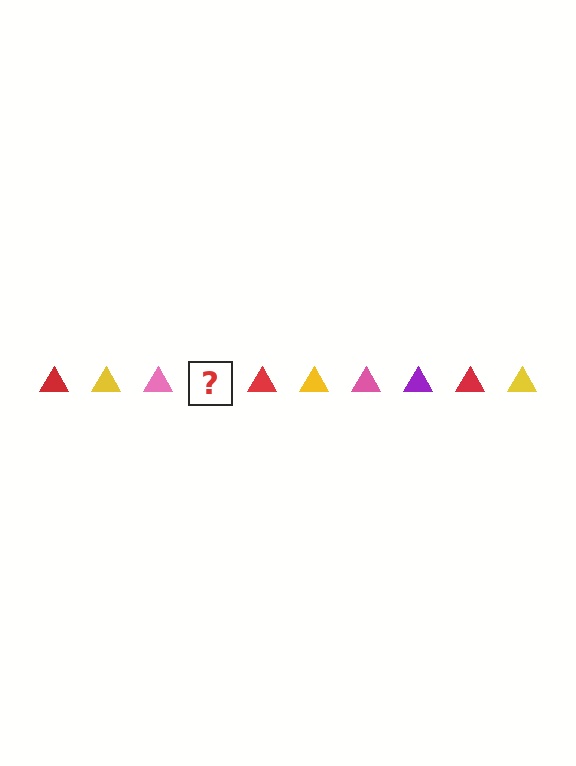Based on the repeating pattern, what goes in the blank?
The blank should be a purple triangle.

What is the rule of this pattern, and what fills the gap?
The rule is that the pattern cycles through red, yellow, pink, purple triangles. The gap should be filled with a purple triangle.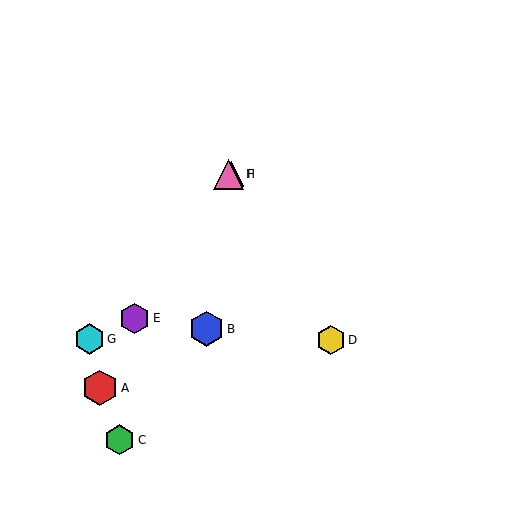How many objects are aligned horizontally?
2 objects (F, H) are aligned horizontally.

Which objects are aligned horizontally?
Objects F, H are aligned horizontally.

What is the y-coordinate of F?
Object F is at y≈174.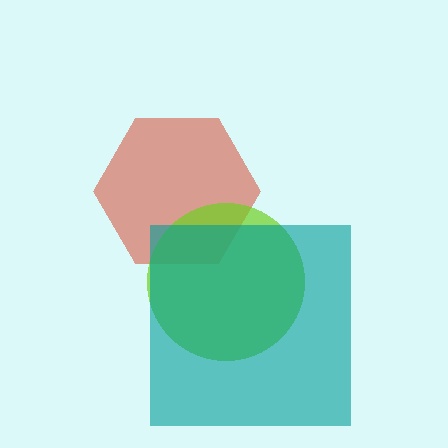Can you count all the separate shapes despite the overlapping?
Yes, there are 3 separate shapes.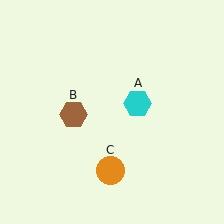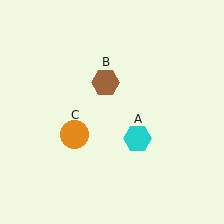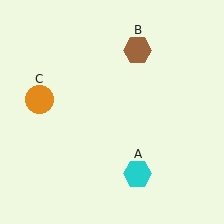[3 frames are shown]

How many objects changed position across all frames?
3 objects changed position: cyan hexagon (object A), brown hexagon (object B), orange circle (object C).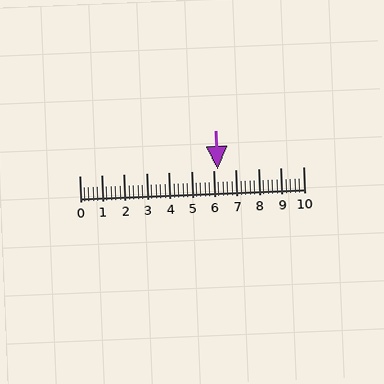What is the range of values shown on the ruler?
The ruler shows values from 0 to 10.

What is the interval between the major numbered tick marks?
The major tick marks are spaced 1 units apart.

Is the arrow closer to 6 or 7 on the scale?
The arrow is closer to 6.